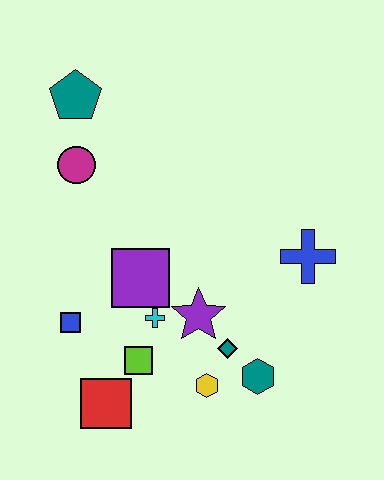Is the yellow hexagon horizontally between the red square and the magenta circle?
No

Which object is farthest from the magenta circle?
The teal hexagon is farthest from the magenta circle.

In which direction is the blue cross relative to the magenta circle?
The blue cross is to the right of the magenta circle.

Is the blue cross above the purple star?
Yes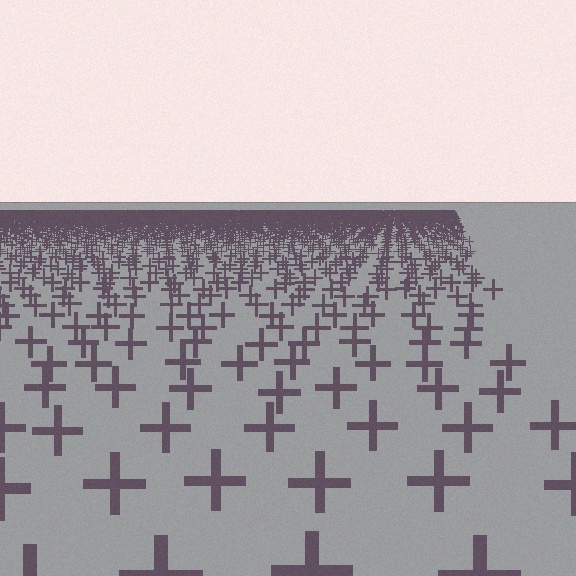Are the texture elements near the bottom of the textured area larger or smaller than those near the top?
Larger. Near the bottom, elements are closer to the viewer and appear at a bigger on-screen size.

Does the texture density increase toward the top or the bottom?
Density increases toward the top.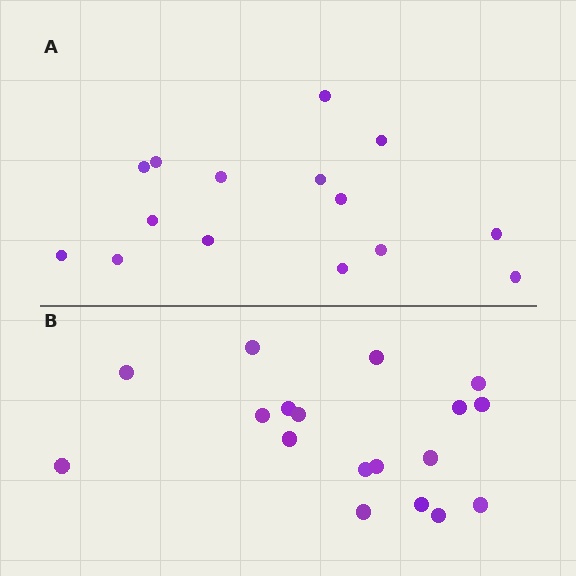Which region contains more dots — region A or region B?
Region B (the bottom region) has more dots.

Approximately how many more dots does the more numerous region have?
Region B has just a few more — roughly 2 or 3 more dots than region A.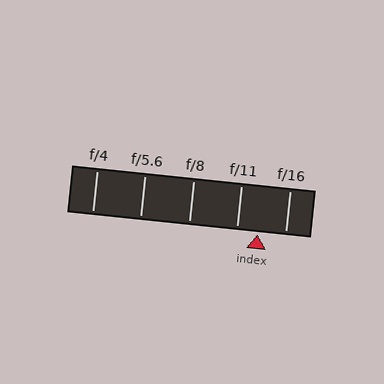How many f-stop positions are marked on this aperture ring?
There are 5 f-stop positions marked.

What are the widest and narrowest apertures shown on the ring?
The widest aperture shown is f/4 and the narrowest is f/16.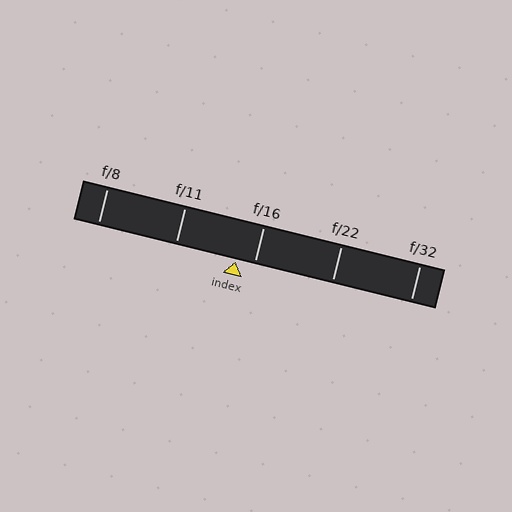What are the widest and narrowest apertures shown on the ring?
The widest aperture shown is f/8 and the narrowest is f/32.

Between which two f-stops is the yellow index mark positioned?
The index mark is between f/11 and f/16.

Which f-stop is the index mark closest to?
The index mark is closest to f/16.